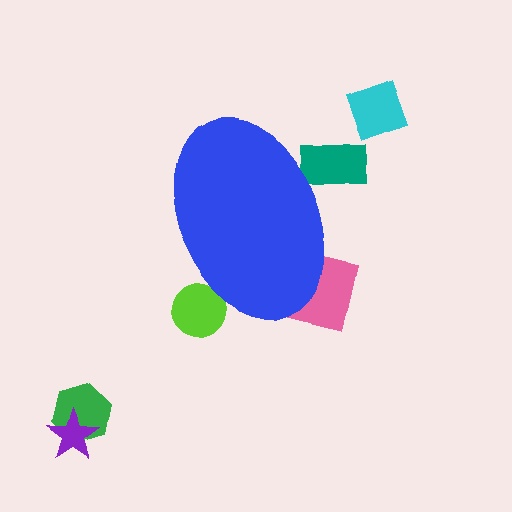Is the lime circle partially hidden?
Yes, the lime circle is partially hidden behind the blue ellipse.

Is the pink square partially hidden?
Yes, the pink square is partially hidden behind the blue ellipse.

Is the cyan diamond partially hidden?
No, the cyan diamond is fully visible.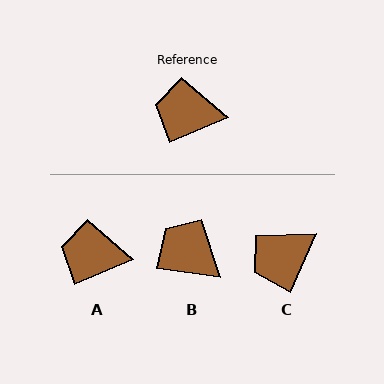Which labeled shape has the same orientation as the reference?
A.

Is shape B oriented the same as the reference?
No, it is off by about 32 degrees.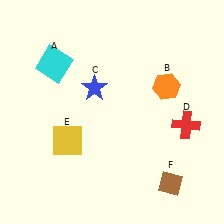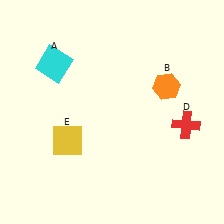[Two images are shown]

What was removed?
The blue star (C), the brown diamond (F) were removed in Image 2.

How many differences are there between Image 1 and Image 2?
There are 2 differences between the two images.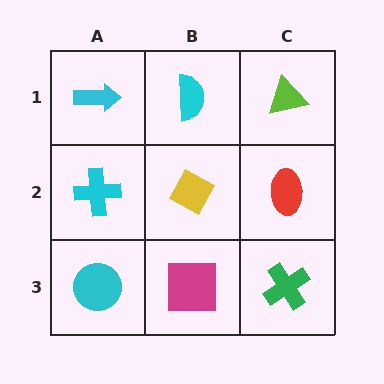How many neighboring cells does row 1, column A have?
2.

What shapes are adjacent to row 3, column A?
A cyan cross (row 2, column A), a magenta square (row 3, column B).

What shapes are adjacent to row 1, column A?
A cyan cross (row 2, column A), a cyan semicircle (row 1, column B).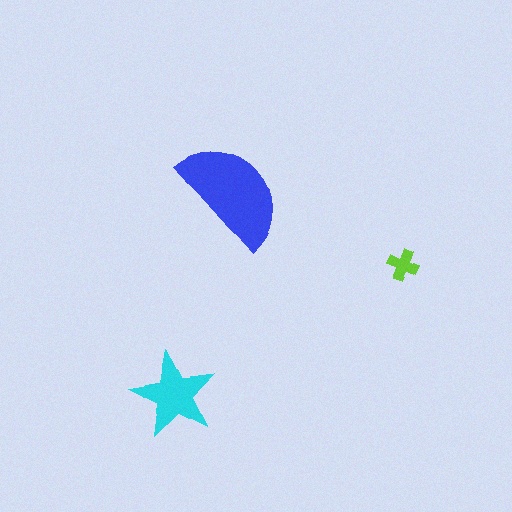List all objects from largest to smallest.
The blue semicircle, the cyan star, the lime cross.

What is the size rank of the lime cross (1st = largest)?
3rd.